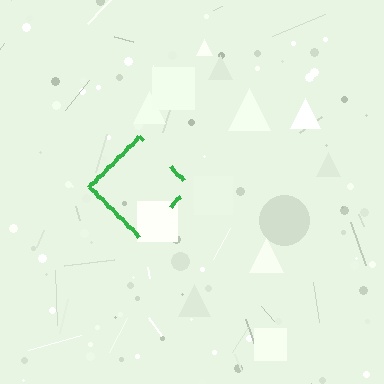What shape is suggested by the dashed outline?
The dashed outline suggests a diamond.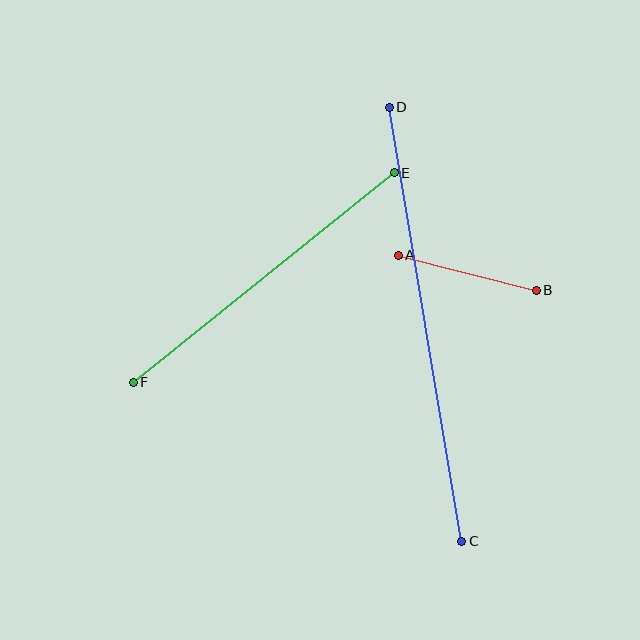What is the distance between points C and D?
The distance is approximately 440 pixels.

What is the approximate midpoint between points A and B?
The midpoint is at approximately (467, 273) pixels.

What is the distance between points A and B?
The distance is approximately 142 pixels.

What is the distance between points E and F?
The distance is approximately 335 pixels.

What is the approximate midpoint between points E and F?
The midpoint is at approximately (264, 278) pixels.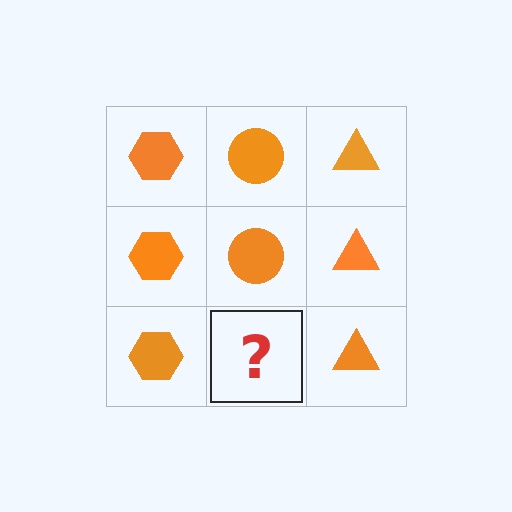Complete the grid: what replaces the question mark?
The question mark should be replaced with an orange circle.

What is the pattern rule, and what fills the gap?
The rule is that each column has a consistent shape. The gap should be filled with an orange circle.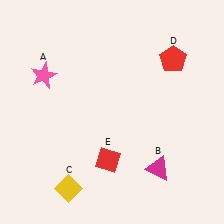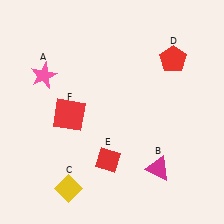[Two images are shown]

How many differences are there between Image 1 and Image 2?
There is 1 difference between the two images.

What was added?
A red square (F) was added in Image 2.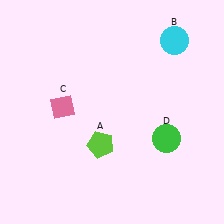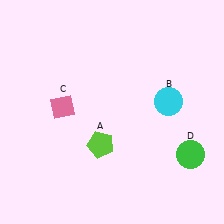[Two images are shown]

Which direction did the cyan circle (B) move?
The cyan circle (B) moved down.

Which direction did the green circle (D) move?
The green circle (D) moved right.